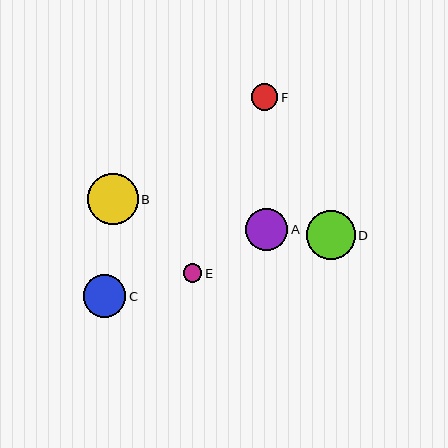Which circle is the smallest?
Circle E is the smallest with a size of approximately 18 pixels.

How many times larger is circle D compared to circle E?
Circle D is approximately 2.7 times the size of circle E.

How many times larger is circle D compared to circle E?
Circle D is approximately 2.7 times the size of circle E.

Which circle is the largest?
Circle B is the largest with a size of approximately 51 pixels.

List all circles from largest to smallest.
From largest to smallest: B, D, C, A, F, E.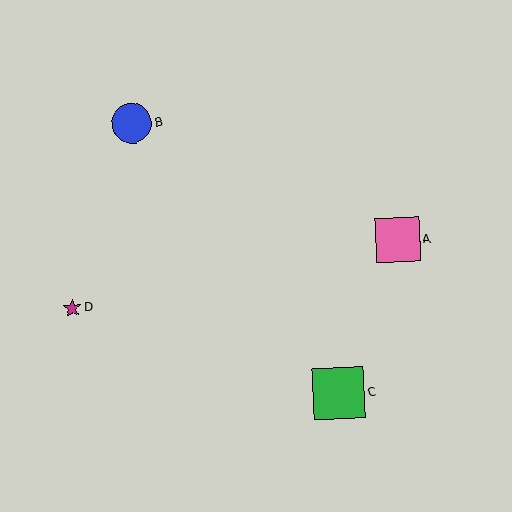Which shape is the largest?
The green square (labeled C) is the largest.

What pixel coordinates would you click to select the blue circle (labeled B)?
Click at (132, 124) to select the blue circle B.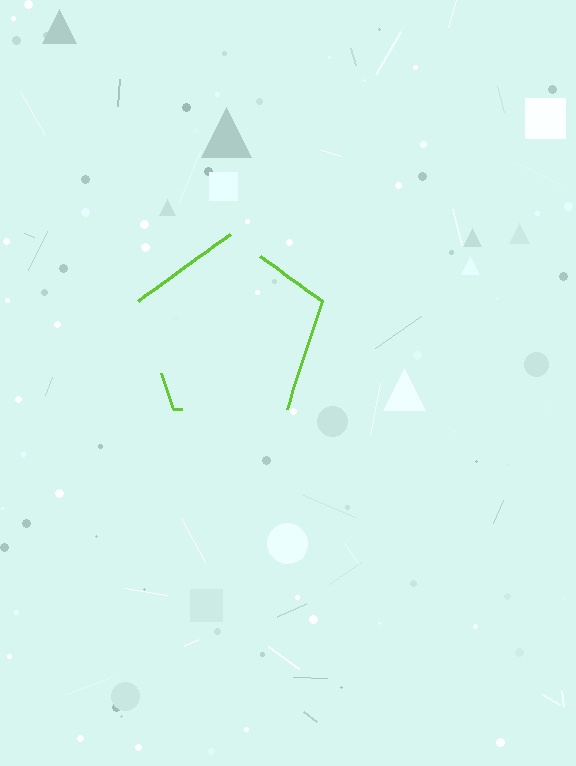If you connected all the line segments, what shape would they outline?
They would outline a pentagon.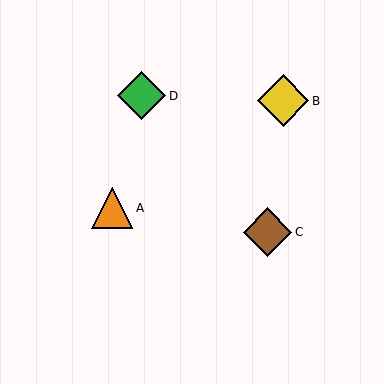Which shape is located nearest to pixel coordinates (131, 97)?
The green diamond (labeled D) at (141, 96) is nearest to that location.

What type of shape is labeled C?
Shape C is a brown diamond.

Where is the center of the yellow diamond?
The center of the yellow diamond is at (283, 101).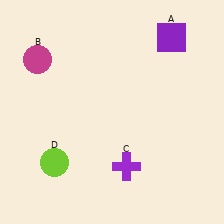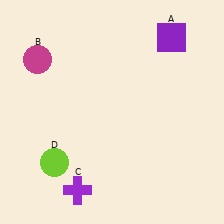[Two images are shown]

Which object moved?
The purple cross (C) moved left.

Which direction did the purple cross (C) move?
The purple cross (C) moved left.